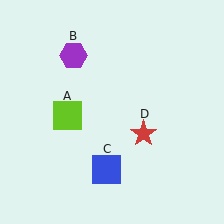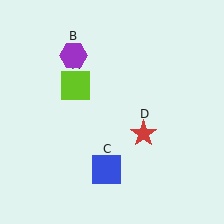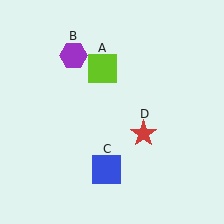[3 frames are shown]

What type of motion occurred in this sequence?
The lime square (object A) rotated clockwise around the center of the scene.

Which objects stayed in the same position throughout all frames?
Purple hexagon (object B) and blue square (object C) and red star (object D) remained stationary.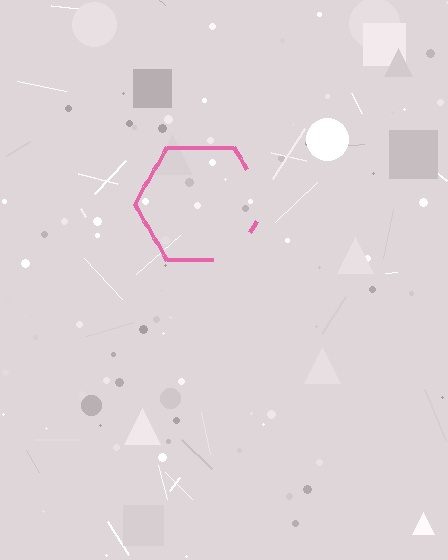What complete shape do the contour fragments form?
The contour fragments form a hexagon.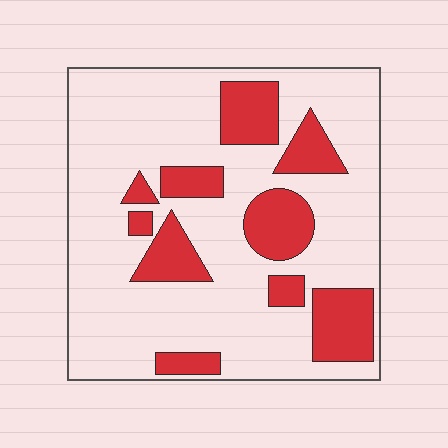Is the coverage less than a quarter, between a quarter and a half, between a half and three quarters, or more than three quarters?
Less than a quarter.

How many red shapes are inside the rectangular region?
10.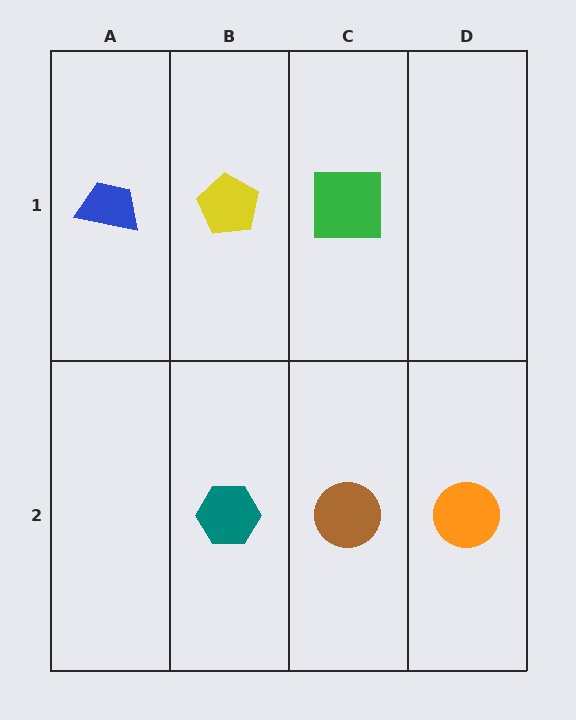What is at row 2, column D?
An orange circle.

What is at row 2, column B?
A teal hexagon.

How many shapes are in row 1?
3 shapes.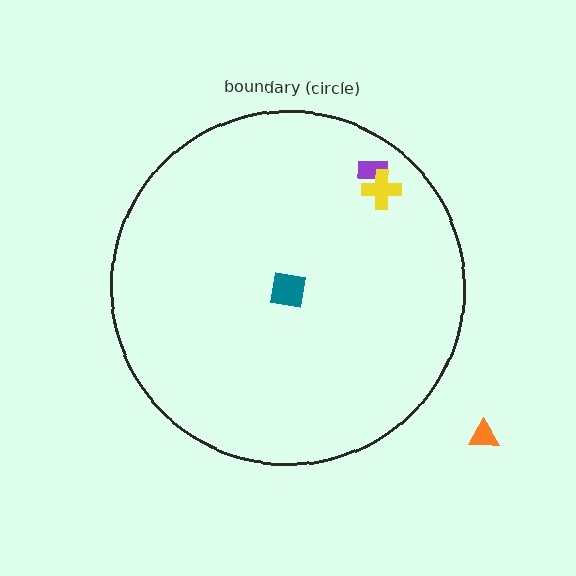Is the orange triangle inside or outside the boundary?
Outside.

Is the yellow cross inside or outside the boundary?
Inside.